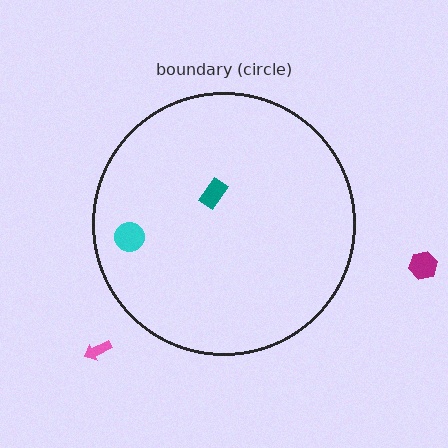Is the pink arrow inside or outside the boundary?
Outside.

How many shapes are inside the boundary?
2 inside, 2 outside.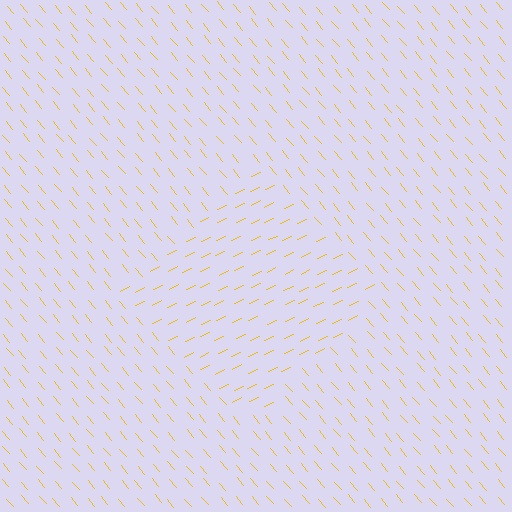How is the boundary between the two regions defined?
The boundary is defined purely by a change in line orientation (approximately 75 degrees difference). All lines are the same color and thickness.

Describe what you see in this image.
The image is filled with small yellow line segments. A diamond region in the image has lines oriented differently from the surrounding lines, creating a visible texture boundary.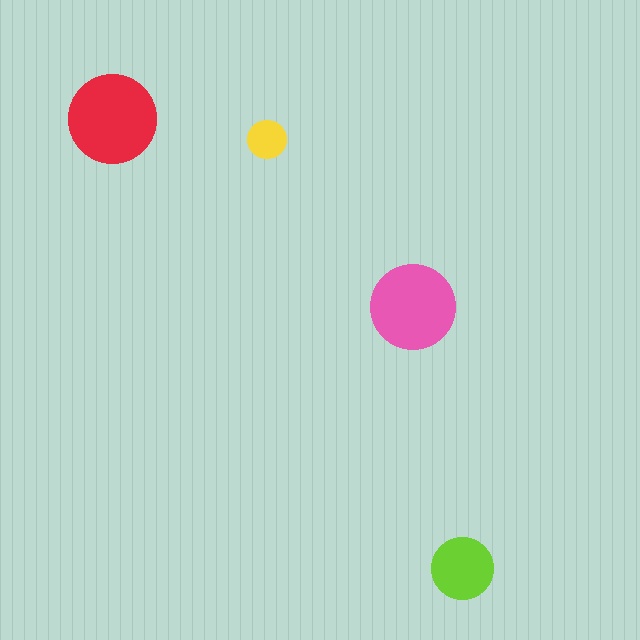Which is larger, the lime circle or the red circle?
The red one.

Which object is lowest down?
The lime circle is bottommost.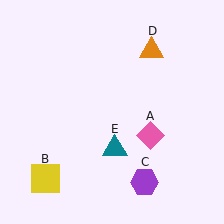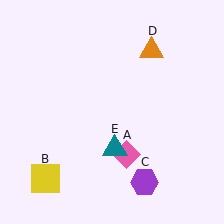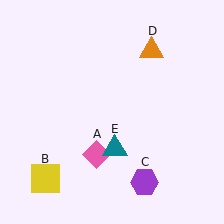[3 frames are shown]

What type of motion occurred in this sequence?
The pink diamond (object A) rotated clockwise around the center of the scene.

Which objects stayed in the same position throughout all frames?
Yellow square (object B) and purple hexagon (object C) and orange triangle (object D) and teal triangle (object E) remained stationary.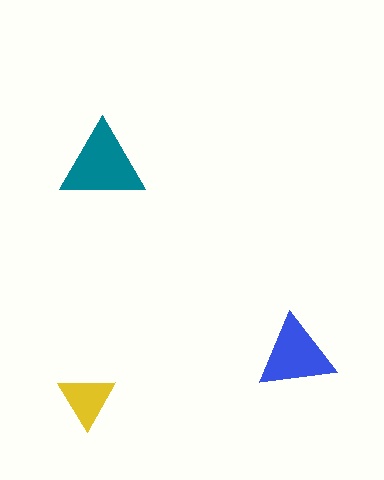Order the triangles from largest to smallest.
the teal one, the blue one, the yellow one.